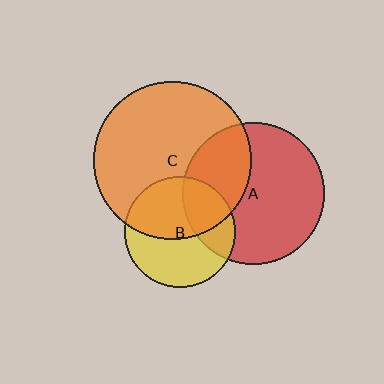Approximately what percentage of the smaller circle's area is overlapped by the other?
Approximately 30%.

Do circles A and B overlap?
Yes.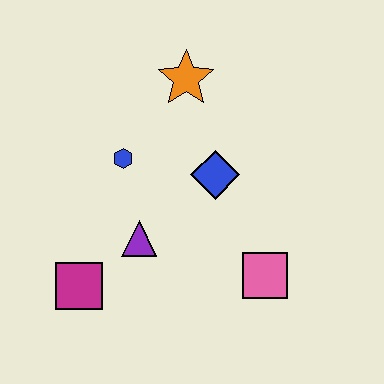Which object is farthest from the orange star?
The magenta square is farthest from the orange star.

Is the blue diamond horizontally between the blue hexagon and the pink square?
Yes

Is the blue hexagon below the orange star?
Yes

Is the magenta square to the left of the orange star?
Yes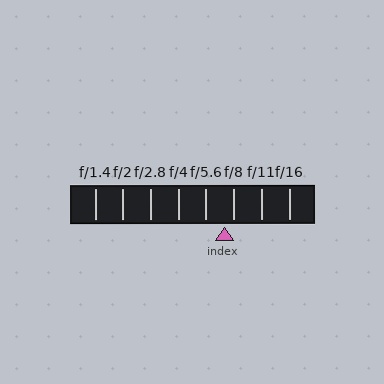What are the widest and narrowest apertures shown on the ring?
The widest aperture shown is f/1.4 and the narrowest is f/16.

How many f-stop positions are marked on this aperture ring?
There are 8 f-stop positions marked.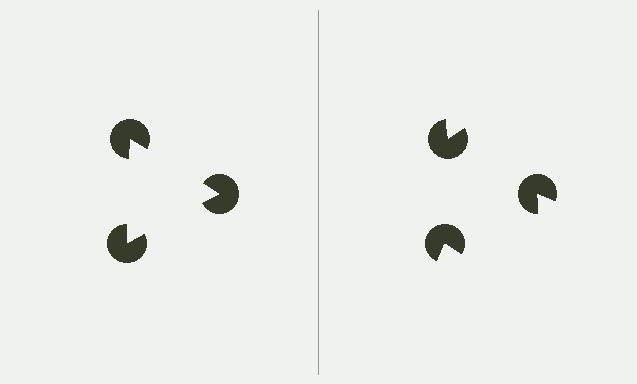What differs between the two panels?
The pac-man discs are positioned identically on both sides; only the wedge orientations differ. On the left they align to a triangle; on the right they are misaligned.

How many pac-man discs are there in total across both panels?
6 — 3 on each side.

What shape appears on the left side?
An illusory triangle.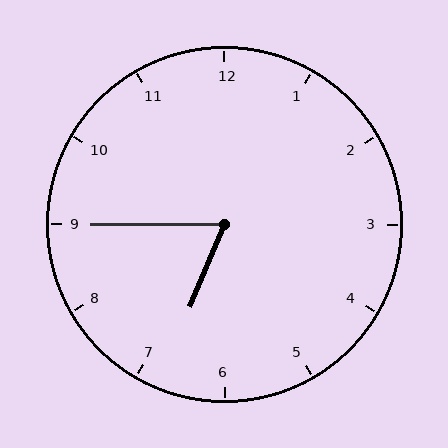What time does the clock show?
6:45.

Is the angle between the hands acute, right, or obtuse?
It is acute.